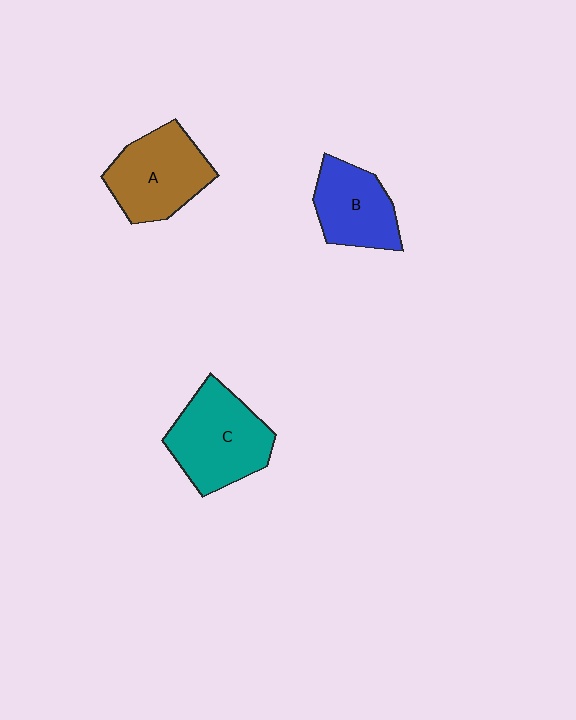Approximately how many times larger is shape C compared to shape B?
Approximately 1.4 times.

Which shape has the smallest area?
Shape B (blue).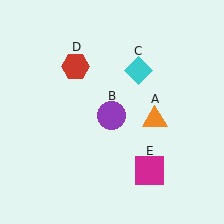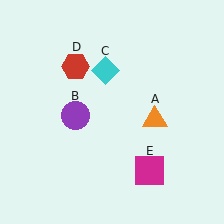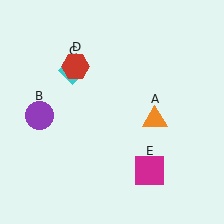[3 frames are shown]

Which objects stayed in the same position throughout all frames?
Orange triangle (object A) and red hexagon (object D) and magenta square (object E) remained stationary.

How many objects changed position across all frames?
2 objects changed position: purple circle (object B), cyan diamond (object C).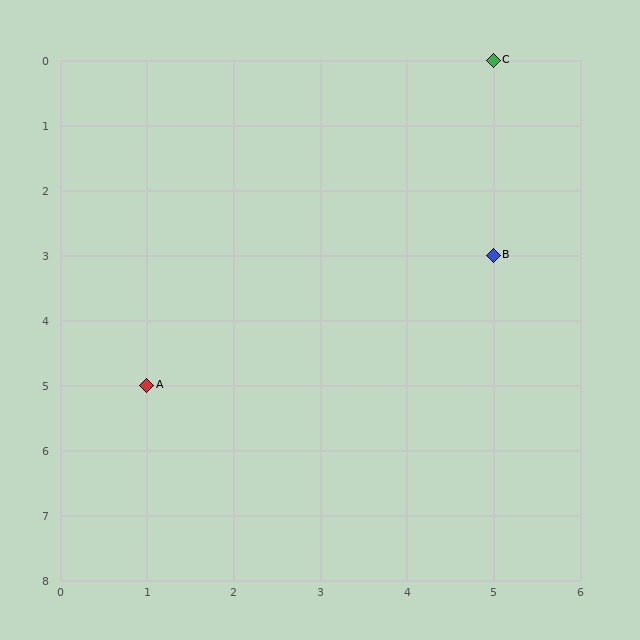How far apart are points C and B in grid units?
Points C and B are 3 rows apart.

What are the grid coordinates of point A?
Point A is at grid coordinates (1, 5).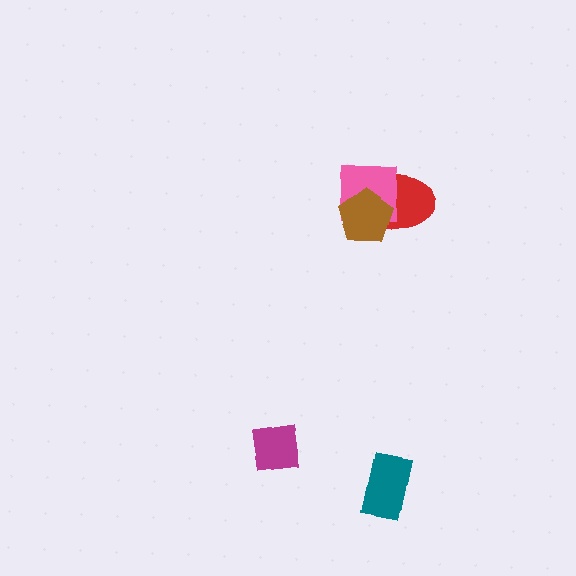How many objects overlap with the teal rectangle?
0 objects overlap with the teal rectangle.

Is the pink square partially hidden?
Yes, it is partially covered by another shape.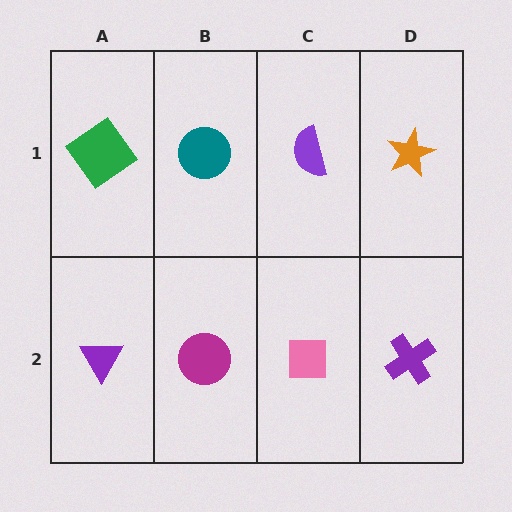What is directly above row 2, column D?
An orange star.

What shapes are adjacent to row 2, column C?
A purple semicircle (row 1, column C), a magenta circle (row 2, column B), a purple cross (row 2, column D).